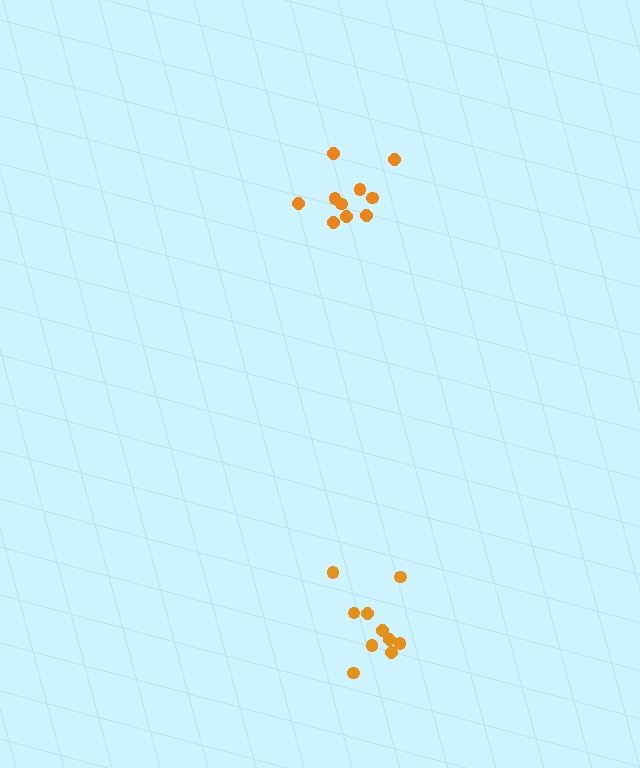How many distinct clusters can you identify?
There are 2 distinct clusters.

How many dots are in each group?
Group 1: 10 dots, Group 2: 10 dots (20 total).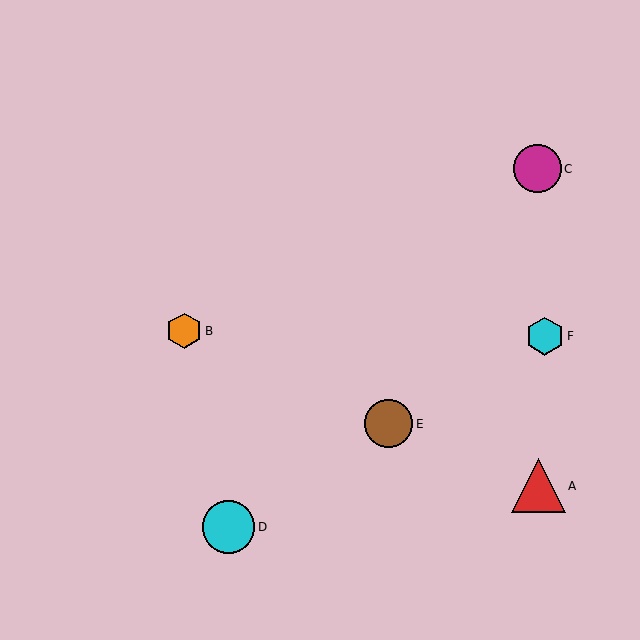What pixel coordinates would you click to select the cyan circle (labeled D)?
Click at (228, 527) to select the cyan circle D.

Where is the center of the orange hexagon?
The center of the orange hexagon is at (184, 331).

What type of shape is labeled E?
Shape E is a brown circle.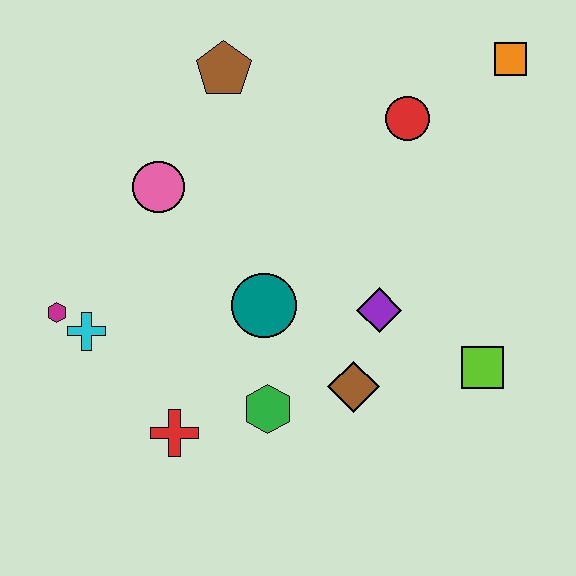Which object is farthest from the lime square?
The magenta hexagon is farthest from the lime square.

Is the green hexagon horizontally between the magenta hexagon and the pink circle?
No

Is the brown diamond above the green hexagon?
Yes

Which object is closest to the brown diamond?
The purple diamond is closest to the brown diamond.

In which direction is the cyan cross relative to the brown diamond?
The cyan cross is to the left of the brown diamond.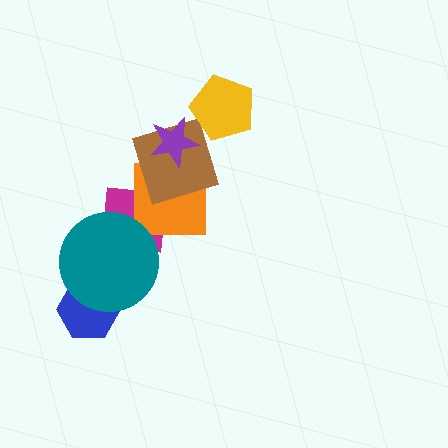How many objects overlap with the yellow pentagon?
0 objects overlap with the yellow pentagon.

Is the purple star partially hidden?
No, no other shape covers it.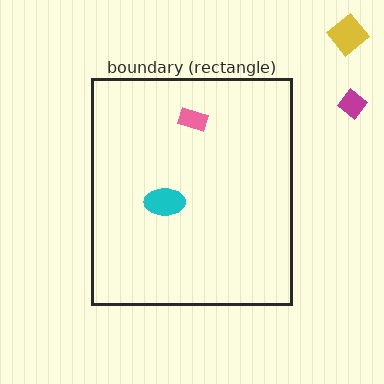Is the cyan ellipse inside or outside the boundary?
Inside.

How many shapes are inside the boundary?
2 inside, 2 outside.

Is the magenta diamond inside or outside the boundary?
Outside.